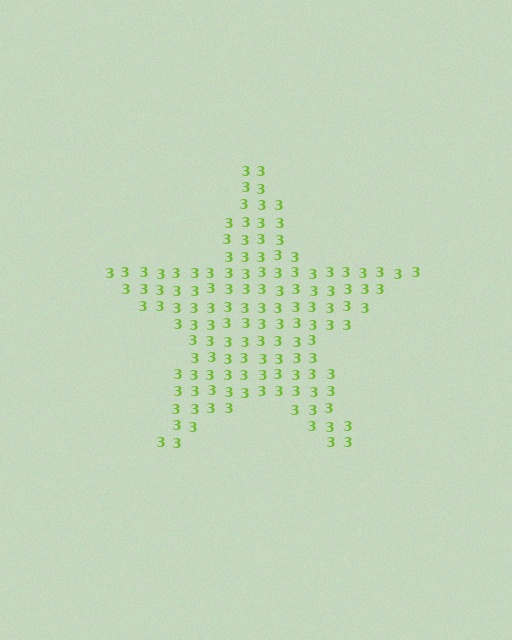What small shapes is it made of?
It is made of small digit 3's.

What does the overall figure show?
The overall figure shows a star.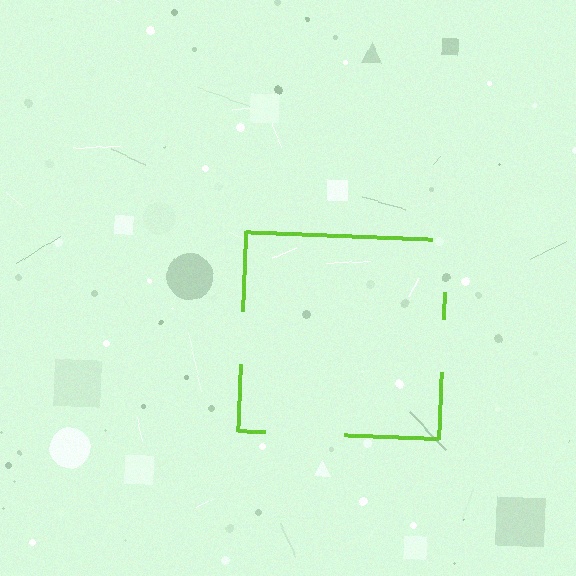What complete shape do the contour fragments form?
The contour fragments form a square.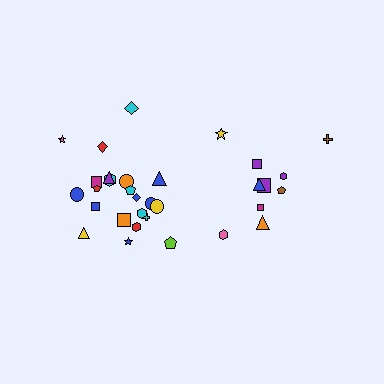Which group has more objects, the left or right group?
The left group.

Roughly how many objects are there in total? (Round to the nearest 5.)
Roughly 30 objects in total.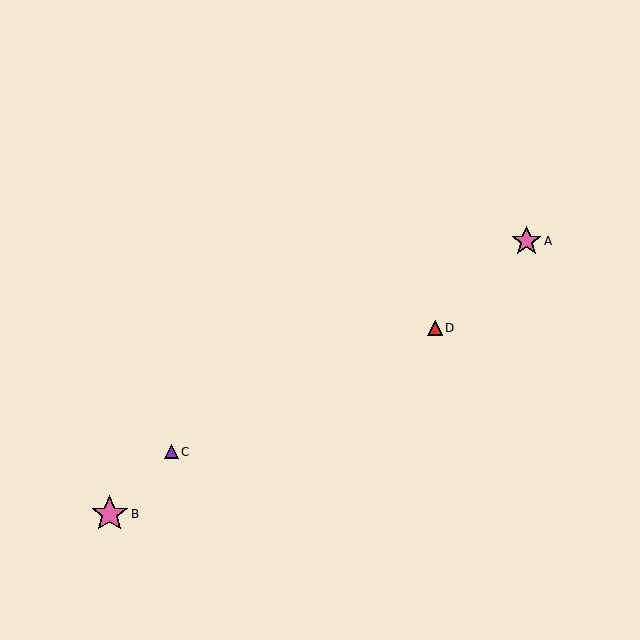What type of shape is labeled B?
Shape B is a pink star.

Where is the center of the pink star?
The center of the pink star is at (526, 241).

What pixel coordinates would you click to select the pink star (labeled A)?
Click at (526, 241) to select the pink star A.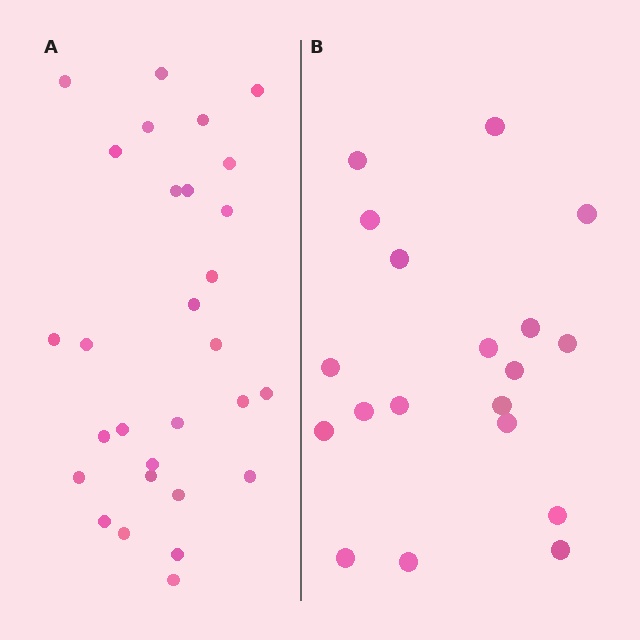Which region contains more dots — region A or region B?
Region A (the left region) has more dots.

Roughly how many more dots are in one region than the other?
Region A has roughly 10 or so more dots than region B.